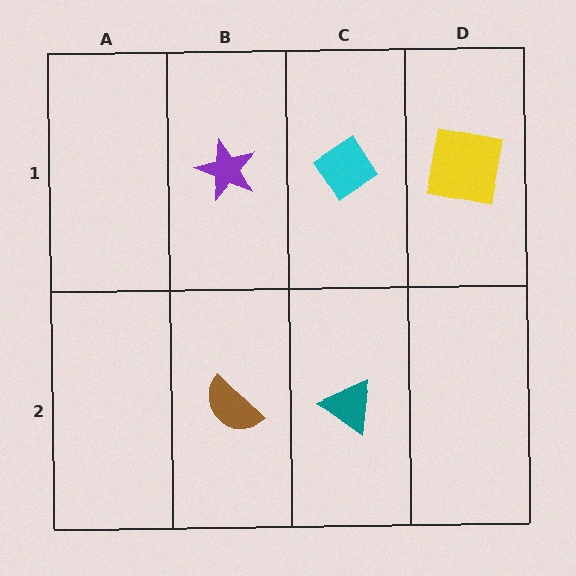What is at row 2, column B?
A brown semicircle.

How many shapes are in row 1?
3 shapes.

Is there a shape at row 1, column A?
No, that cell is empty.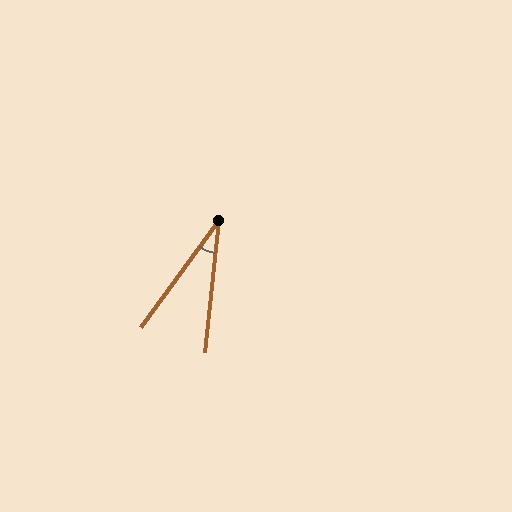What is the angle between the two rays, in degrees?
Approximately 30 degrees.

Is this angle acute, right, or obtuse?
It is acute.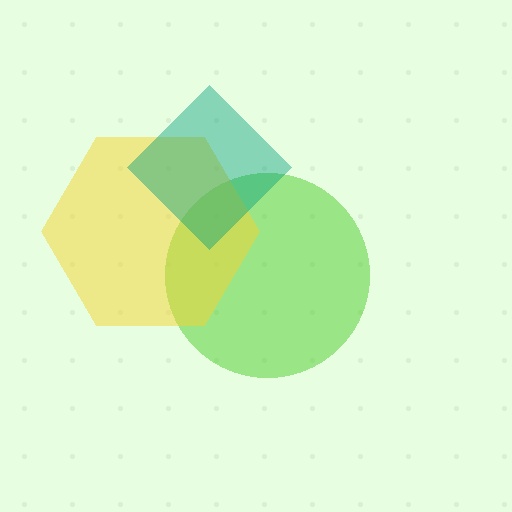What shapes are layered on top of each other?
The layered shapes are: a lime circle, a yellow hexagon, a teal diamond.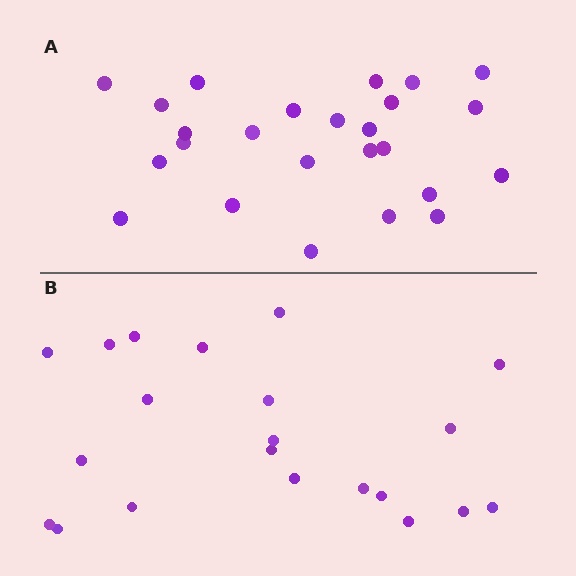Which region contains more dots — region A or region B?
Region A (the top region) has more dots.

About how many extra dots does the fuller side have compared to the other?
Region A has about 4 more dots than region B.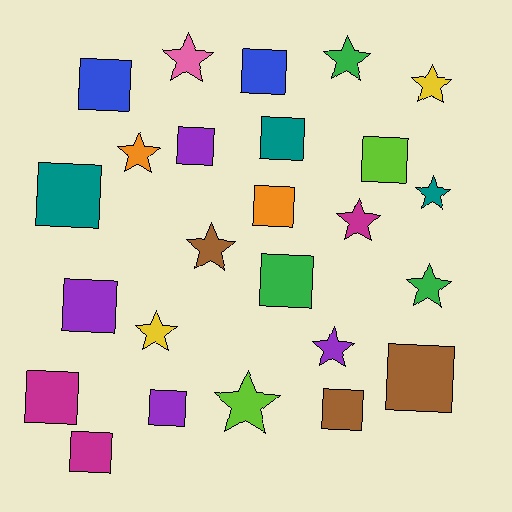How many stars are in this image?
There are 11 stars.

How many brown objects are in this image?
There are 3 brown objects.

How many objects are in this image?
There are 25 objects.